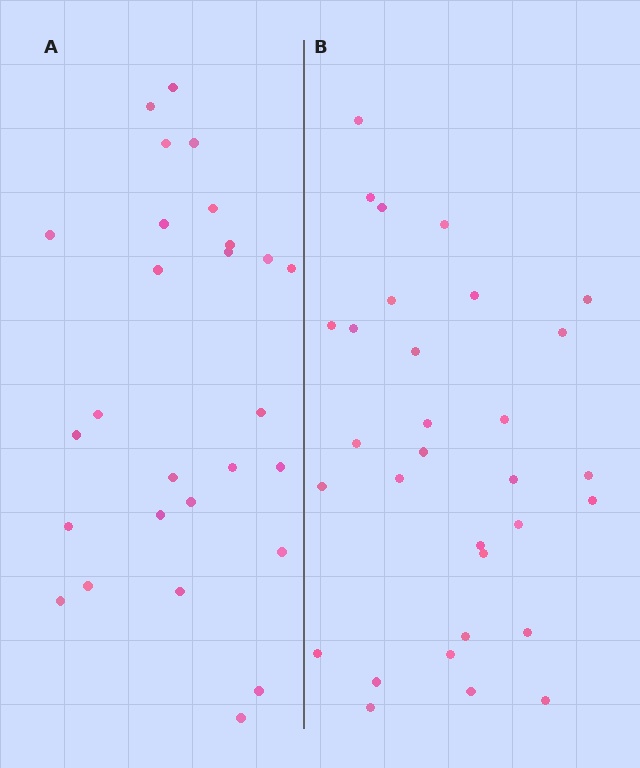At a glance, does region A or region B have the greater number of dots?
Region B (the right region) has more dots.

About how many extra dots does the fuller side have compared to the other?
Region B has about 4 more dots than region A.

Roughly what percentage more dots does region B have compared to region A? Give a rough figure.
About 15% more.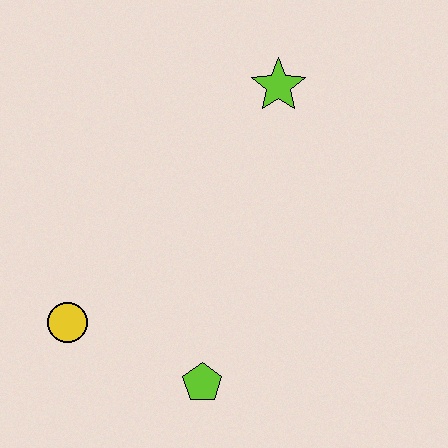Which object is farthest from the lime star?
The yellow circle is farthest from the lime star.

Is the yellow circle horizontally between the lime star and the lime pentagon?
No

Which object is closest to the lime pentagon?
The yellow circle is closest to the lime pentagon.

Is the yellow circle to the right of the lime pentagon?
No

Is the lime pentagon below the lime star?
Yes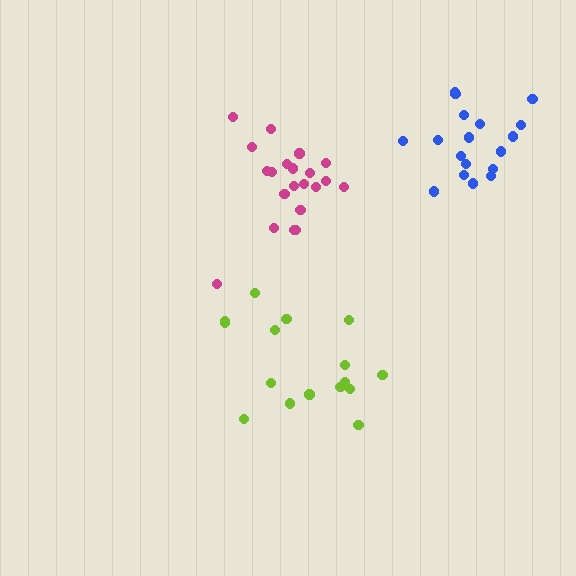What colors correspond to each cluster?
The clusters are colored: lime, magenta, blue.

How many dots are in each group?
Group 1: 16 dots, Group 2: 21 dots, Group 3: 18 dots (55 total).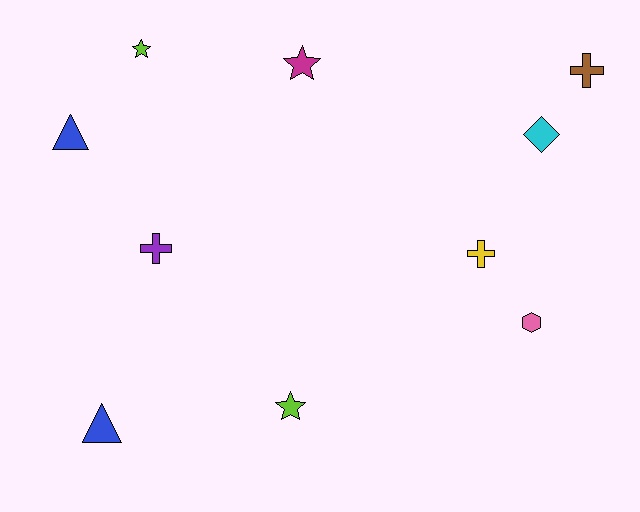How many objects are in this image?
There are 10 objects.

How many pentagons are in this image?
There are no pentagons.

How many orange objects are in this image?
There are no orange objects.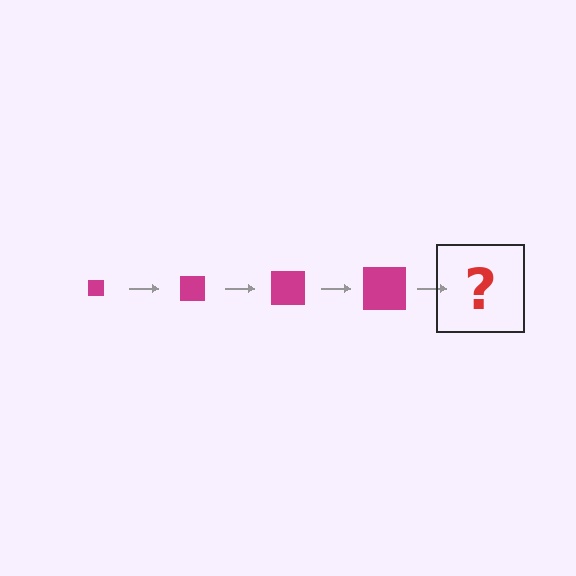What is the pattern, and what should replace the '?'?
The pattern is that the square gets progressively larger each step. The '?' should be a magenta square, larger than the previous one.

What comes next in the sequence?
The next element should be a magenta square, larger than the previous one.